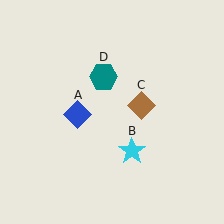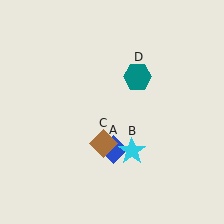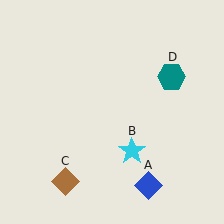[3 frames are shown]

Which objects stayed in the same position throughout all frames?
Cyan star (object B) remained stationary.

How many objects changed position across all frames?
3 objects changed position: blue diamond (object A), brown diamond (object C), teal hexagon (object D).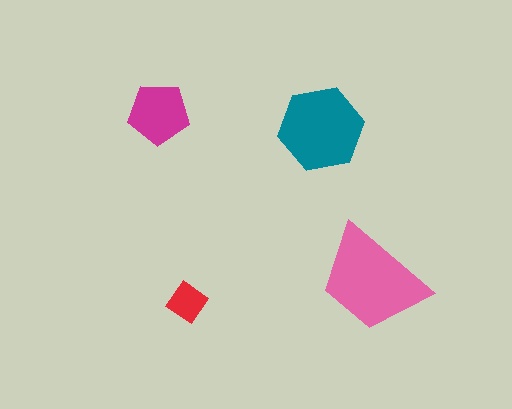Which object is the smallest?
The red diamond.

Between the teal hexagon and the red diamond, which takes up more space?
The teal hexagon.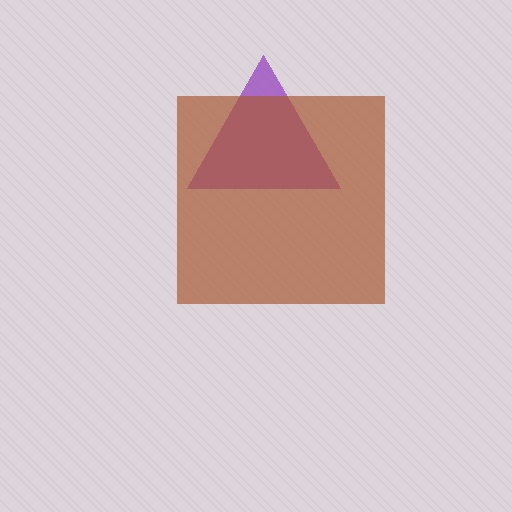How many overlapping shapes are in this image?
There are 2 overlapping shapes in the image.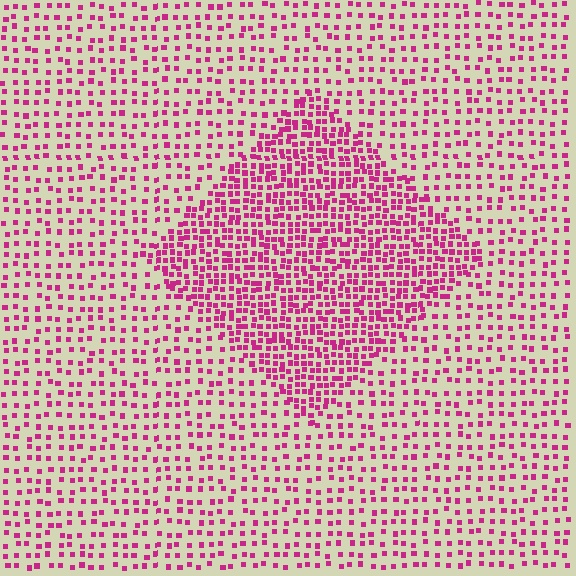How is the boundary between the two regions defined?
The boundary is defined by a change in element density (approximately 2.2x ratio). All elements are the same color, size, and shape.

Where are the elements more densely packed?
The elements are more densely packed inside the diamond boundary.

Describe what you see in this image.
The image contains small magenta elements arranged at two different densities. A diamond-shaped region is visible where the elements are more densely packed than the surrounding area.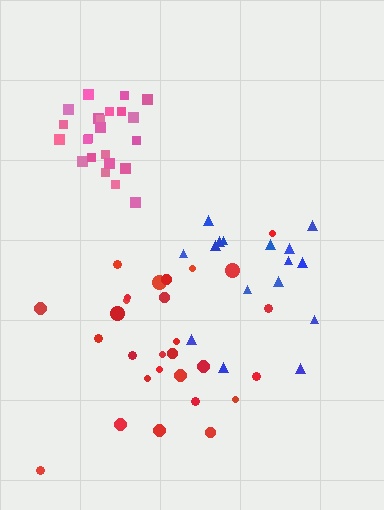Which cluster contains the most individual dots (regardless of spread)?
Red (28).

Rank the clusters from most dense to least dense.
pink, blue, red.